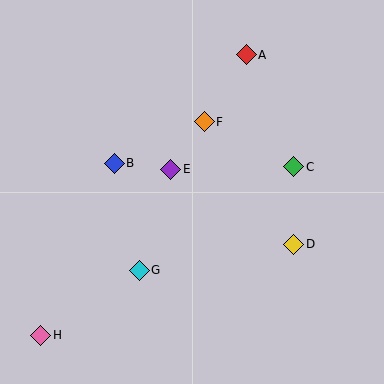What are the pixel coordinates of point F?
Point F is at (204, 122).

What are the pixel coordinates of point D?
Point D is at (294, 244).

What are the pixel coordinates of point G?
Point G is at (139, 270).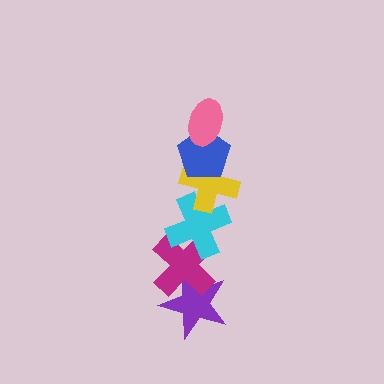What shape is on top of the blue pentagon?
The pink ellipse is on top of the blue pentagon.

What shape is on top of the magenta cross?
The cyan cross is on top of the magenta cross.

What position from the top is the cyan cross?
The cyan cross is 4th from the top.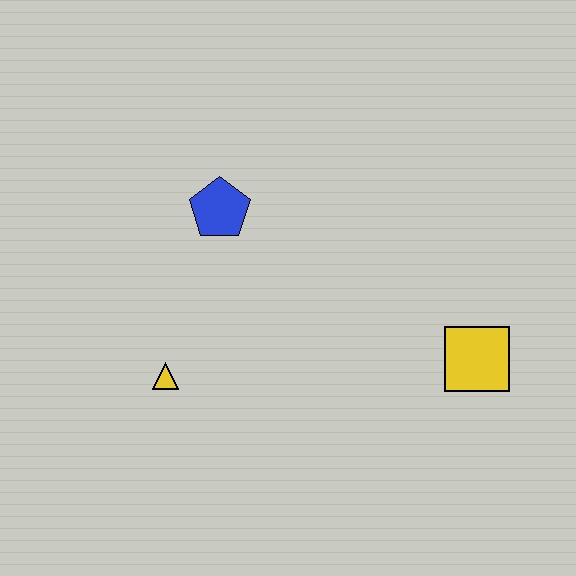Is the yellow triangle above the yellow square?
No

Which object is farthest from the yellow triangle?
The yellow square is farthest from the yellow triangle.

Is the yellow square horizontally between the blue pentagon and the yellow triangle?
No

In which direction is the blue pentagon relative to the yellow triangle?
The blue pentagon is above the yellow triangle.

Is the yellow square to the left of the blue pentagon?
No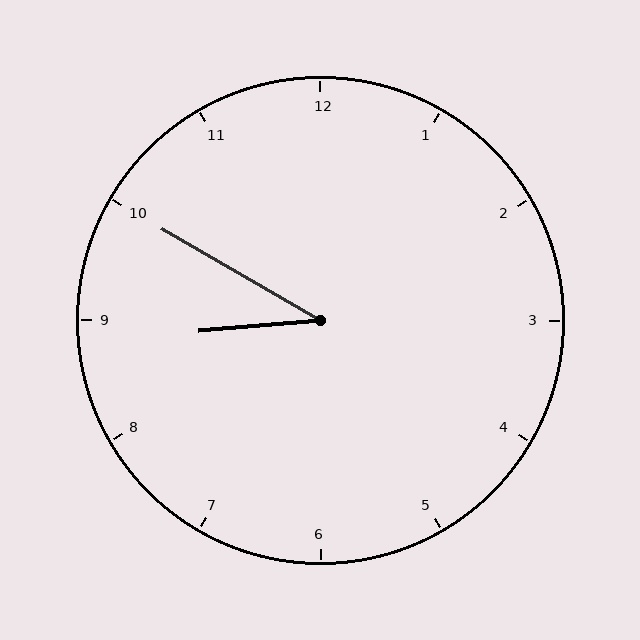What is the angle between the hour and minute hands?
Approximately 35 degrees.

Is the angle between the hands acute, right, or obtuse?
It is acute.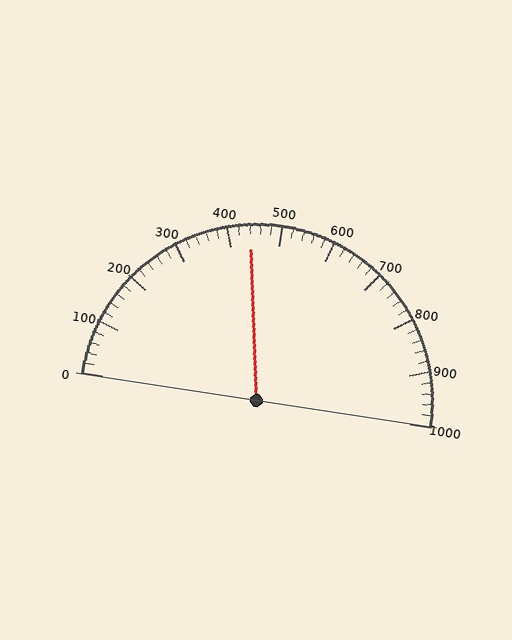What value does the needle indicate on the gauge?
The needle indicates approximately 440.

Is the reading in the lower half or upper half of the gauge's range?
The reading is in the lower half of the range (0 to 1000).